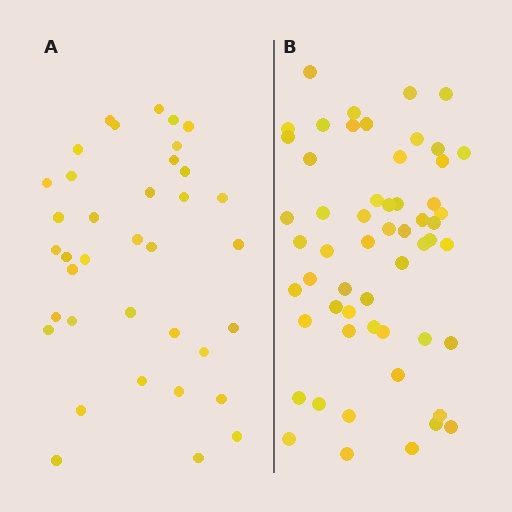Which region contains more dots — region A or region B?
Region B (the right region) has more dots.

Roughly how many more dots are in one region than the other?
Region B has approximately 20 more dots than region A.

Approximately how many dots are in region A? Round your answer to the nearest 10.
About 40 dots. (The exact count is 37, which rounds to 40.)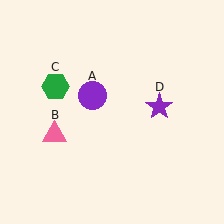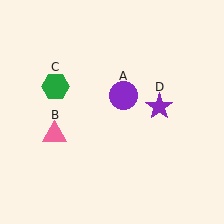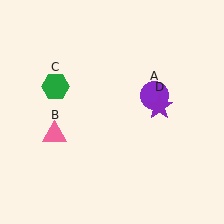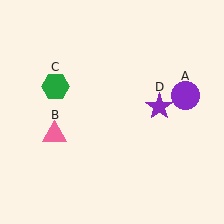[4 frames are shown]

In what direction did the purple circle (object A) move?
The purple circle (object A) moved right.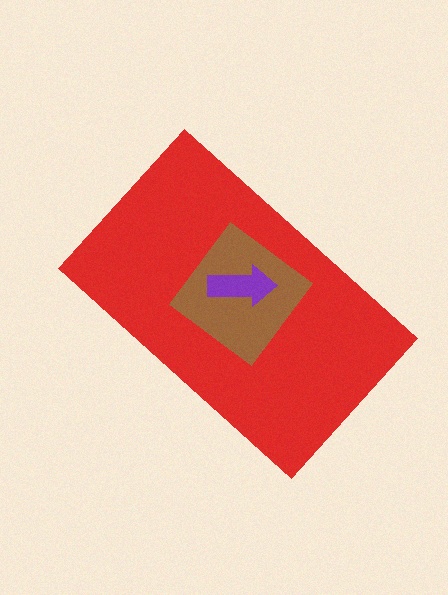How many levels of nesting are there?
3.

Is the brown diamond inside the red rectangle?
Yes.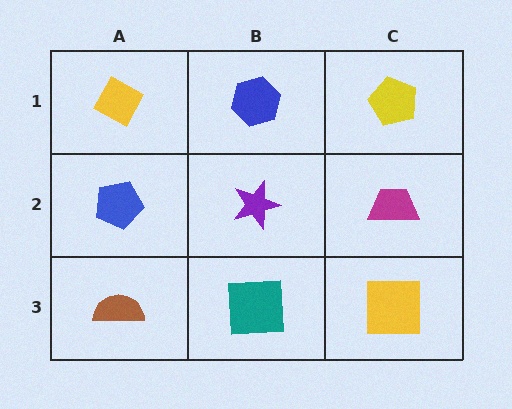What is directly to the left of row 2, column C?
A purple star.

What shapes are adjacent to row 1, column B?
A purple star (row 2, column B), a yellow diamond (row 1, column A), a yellow pentagon (row 1, column C).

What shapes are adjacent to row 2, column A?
A yellow diamond (row 1, column A), a brown semicircle (row 3, column A), a purple star (row 2, column B).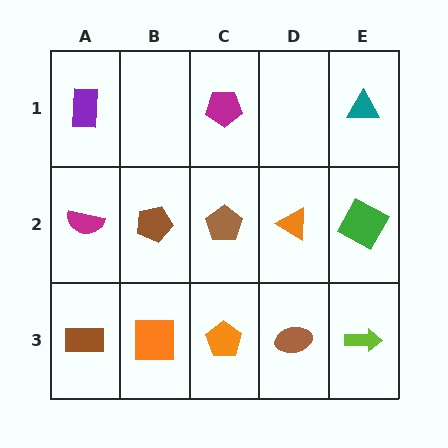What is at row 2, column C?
A brown pentagon.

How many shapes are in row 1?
3 shapes.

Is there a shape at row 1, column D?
No, that cell is empty.